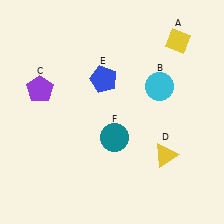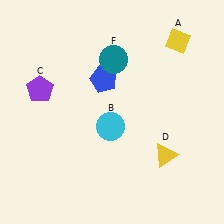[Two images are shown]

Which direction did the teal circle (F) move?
The teal circle (F) moved up.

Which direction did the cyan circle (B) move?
The cyan circle (B) moved left.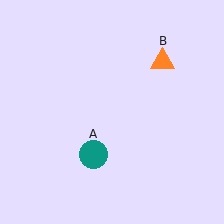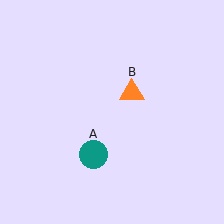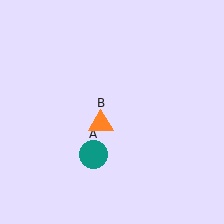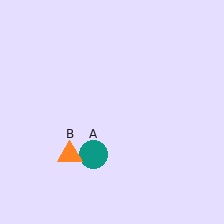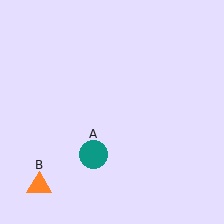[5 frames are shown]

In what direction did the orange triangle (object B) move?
The orange triangle (object B) moved down and to the left.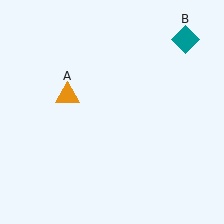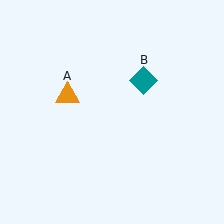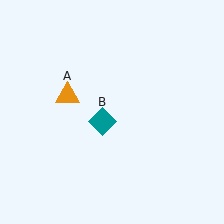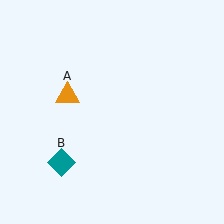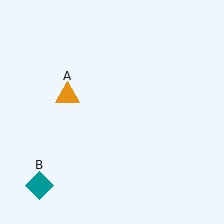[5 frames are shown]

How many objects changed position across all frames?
1 object changed position: teal diamond (object B).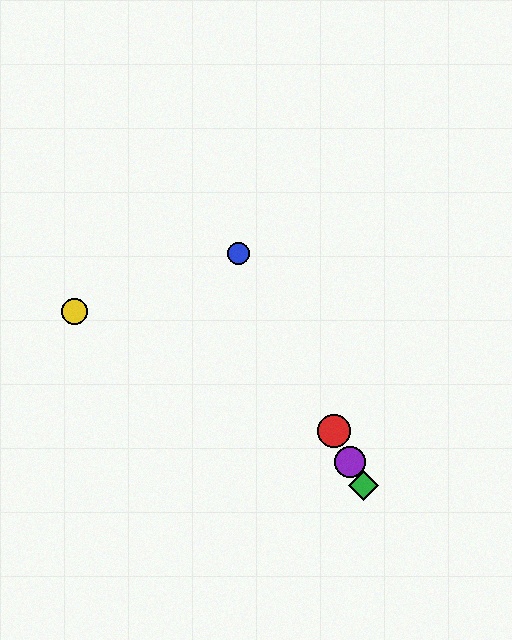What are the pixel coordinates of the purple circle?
The purple circle is at (350, 462).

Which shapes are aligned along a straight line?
The red circle, the blue circle, the green diamond, the purple circle are aligned along a straight line.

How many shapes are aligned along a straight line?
4 shapes (the red circle, the blue circle, the green diamond, the purple circle) are aligned along a straight line.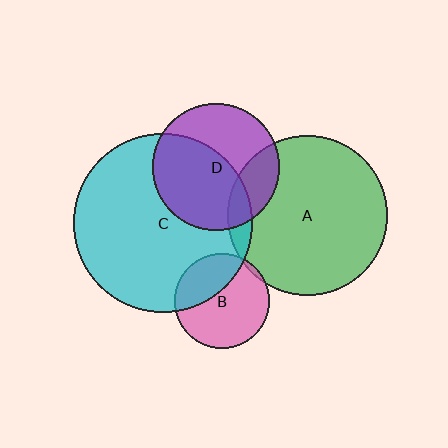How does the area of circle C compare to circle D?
Approximately 2.0 times.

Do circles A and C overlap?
Yes.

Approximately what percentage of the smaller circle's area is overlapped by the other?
Approximately 5%.